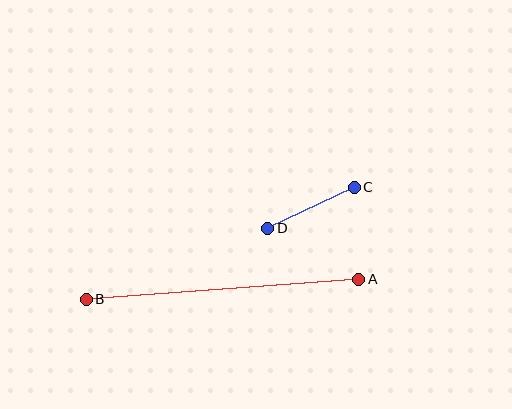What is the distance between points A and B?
The distance is approximately 273 pixels.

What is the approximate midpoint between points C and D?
The midpoint is at approximately (311, 208) pixels.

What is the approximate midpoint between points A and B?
The midpoint is at approximately (222, 289) pixels.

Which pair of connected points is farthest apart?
Points A and B are farthest apart.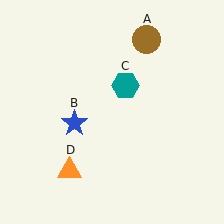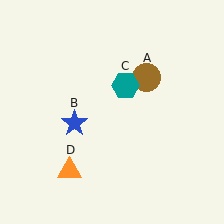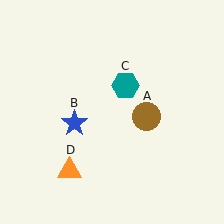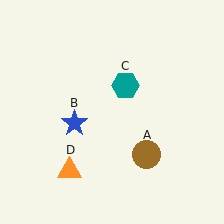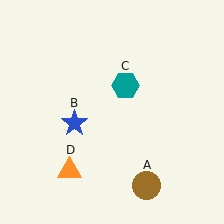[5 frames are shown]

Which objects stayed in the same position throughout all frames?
Blue star (object B) and teal hexagon (object C) and orange triangle (object D) remained stationary.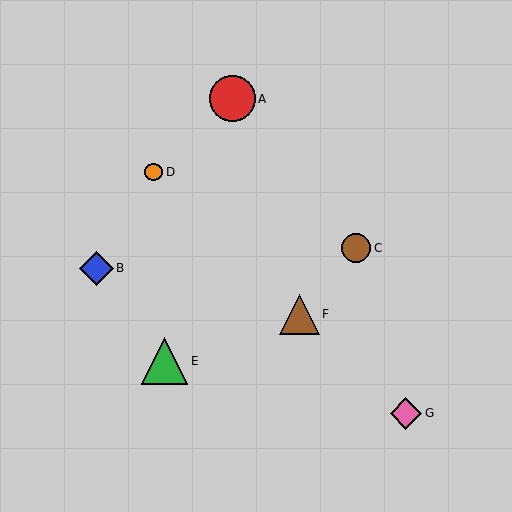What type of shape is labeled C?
Shape C is a brown circle.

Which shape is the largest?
The green triangle (labeled E) is the largest.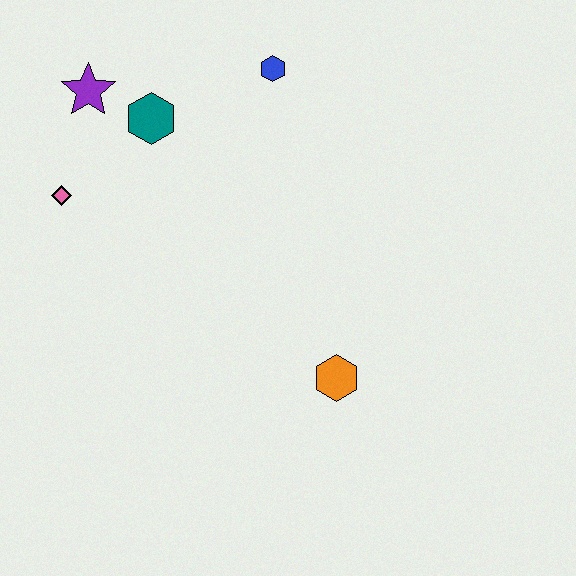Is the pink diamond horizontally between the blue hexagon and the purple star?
No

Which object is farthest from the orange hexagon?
The purple star is farthest from the orange hexagon.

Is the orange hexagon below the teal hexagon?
Yes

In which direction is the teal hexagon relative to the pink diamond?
The teal hexagon is to the right of the pink diamond.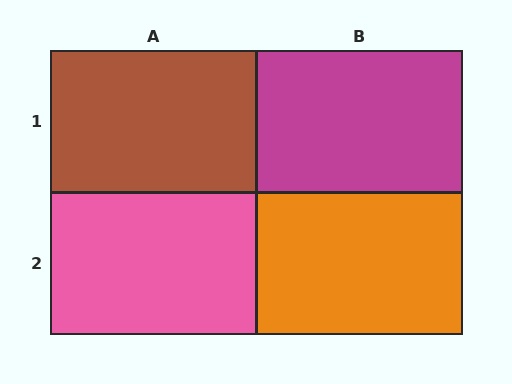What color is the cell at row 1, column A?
Brown.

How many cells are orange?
1 cell is orange.